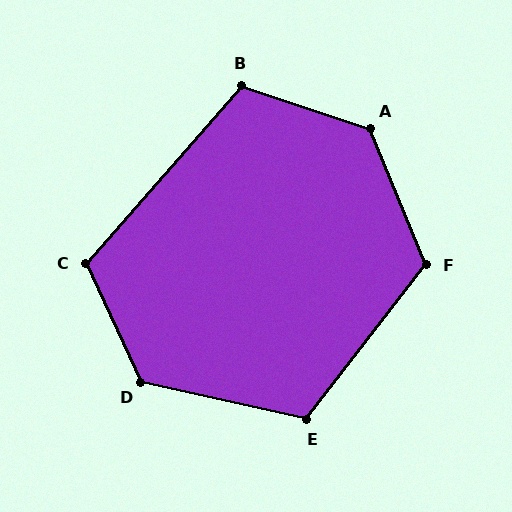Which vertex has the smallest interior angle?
B, at approximately 113 degrees.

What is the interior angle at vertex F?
Approximately 120 degrees (obtuse).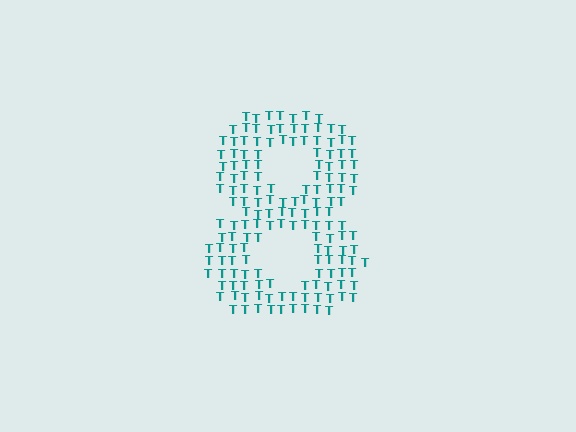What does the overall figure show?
The overall figure shows the digit 8.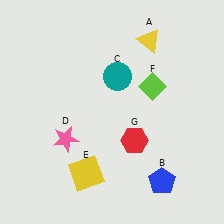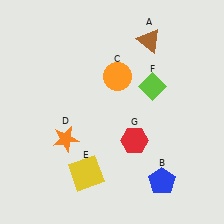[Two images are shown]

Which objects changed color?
A changed from yellow to brown. C changed from teal to orange. D changed from pink to orange.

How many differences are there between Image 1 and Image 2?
There are 3 differences between the two images.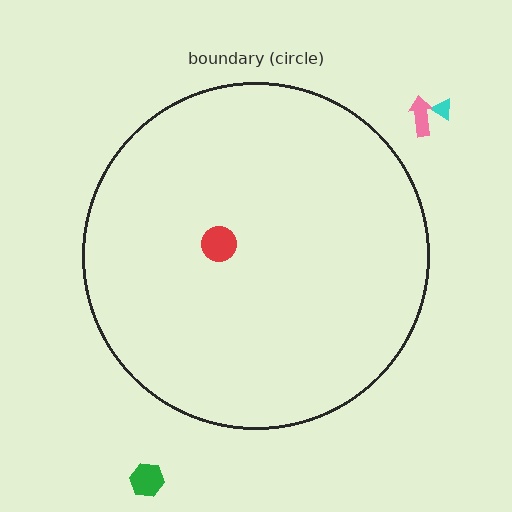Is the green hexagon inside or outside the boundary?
Outside.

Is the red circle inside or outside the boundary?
Inside.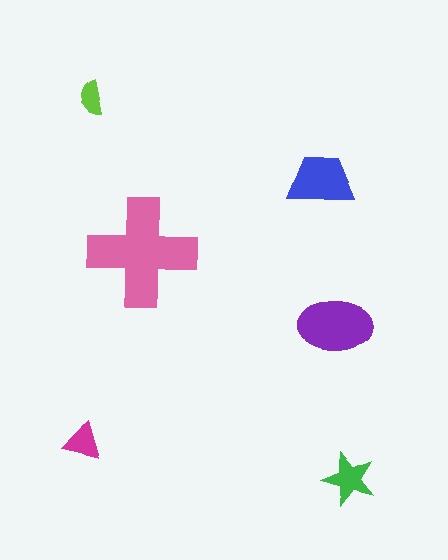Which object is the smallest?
The lime semicircle.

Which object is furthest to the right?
The green star is rightmost.